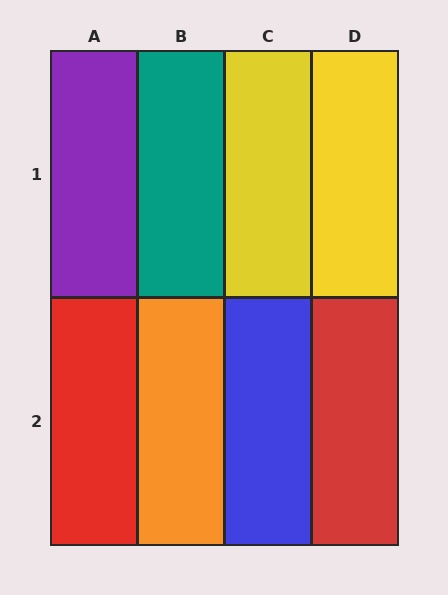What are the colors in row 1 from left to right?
Purple, teal, yellow, yellow.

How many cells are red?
2 cells are red.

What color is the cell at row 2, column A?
Red.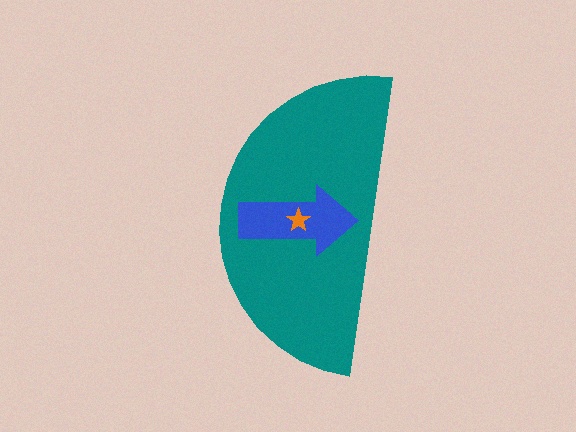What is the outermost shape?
The teal semicircle.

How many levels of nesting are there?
3.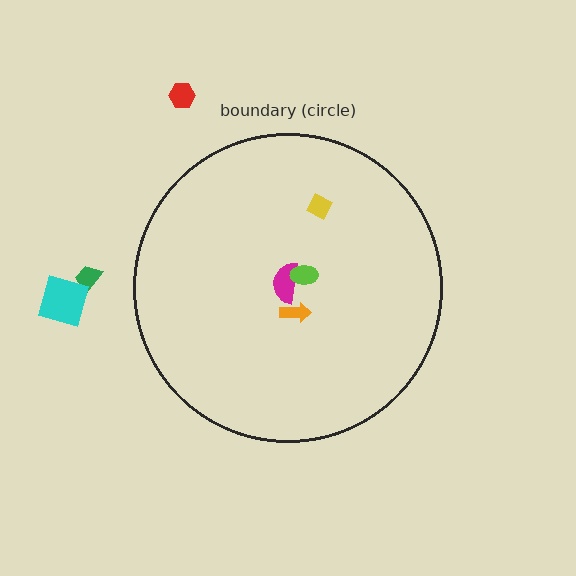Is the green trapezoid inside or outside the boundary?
Outside.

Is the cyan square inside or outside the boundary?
Outside.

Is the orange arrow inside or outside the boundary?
Inside.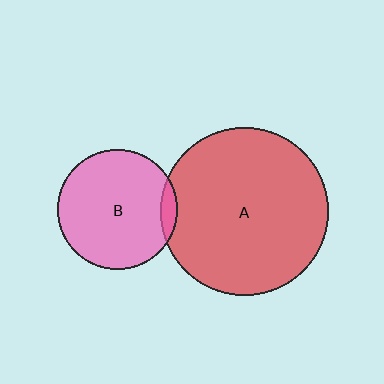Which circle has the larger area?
Circle A (red).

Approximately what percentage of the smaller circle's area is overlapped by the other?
Approximately 5%.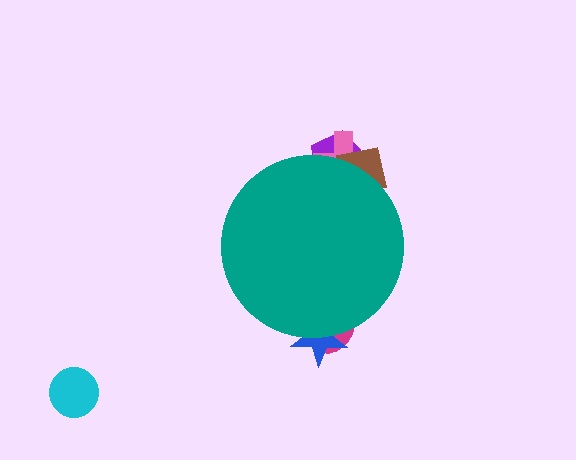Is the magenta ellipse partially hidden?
Yes, the magenta ellipse is partially hidden behind the teal circle.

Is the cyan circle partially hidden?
No, the cyan circle is fully visible.